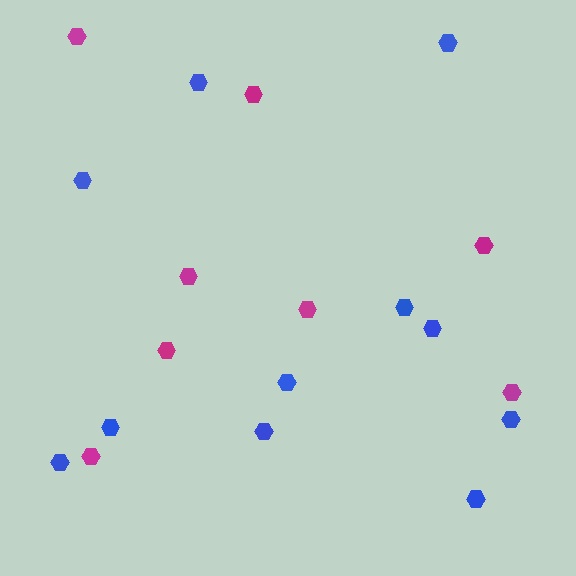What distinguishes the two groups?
There are 2 groups: one group of blue hexagons (11) and one group of magenta hexagons (8).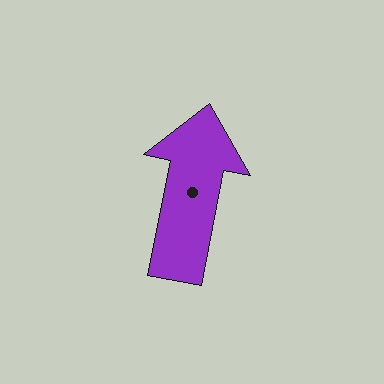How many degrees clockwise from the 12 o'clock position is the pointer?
Approximately 11 degrees.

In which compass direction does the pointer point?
North.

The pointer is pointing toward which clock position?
Roughly 12 o'clock.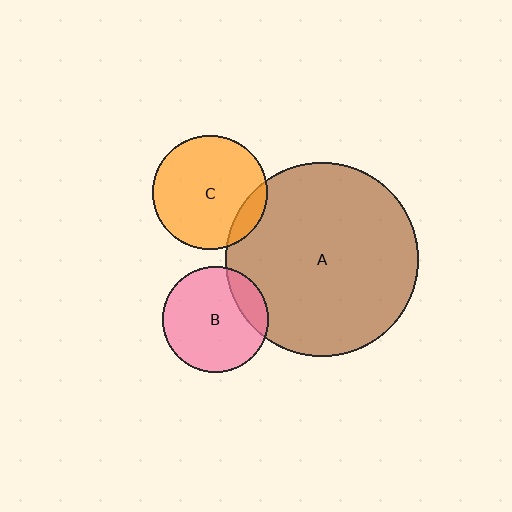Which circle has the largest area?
Circle A (brown).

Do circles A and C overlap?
Yes.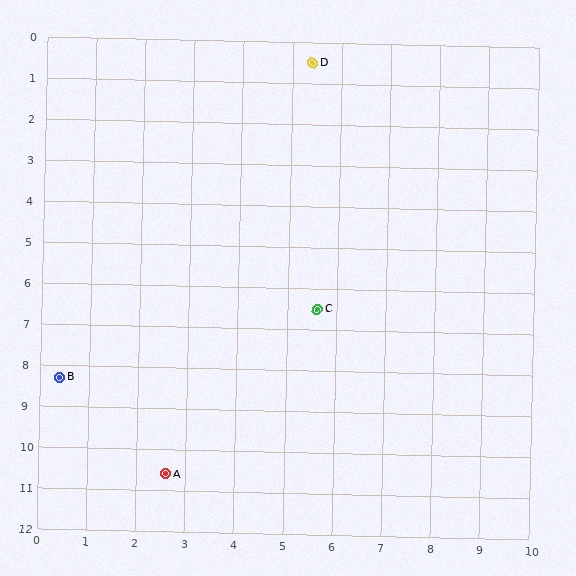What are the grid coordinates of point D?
Point D is at approximately (5.4, 0.5).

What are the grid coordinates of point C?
Point C is at approximately (5.6, 6.5).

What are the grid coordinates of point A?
Point A is at approximately (2.6, 10.6).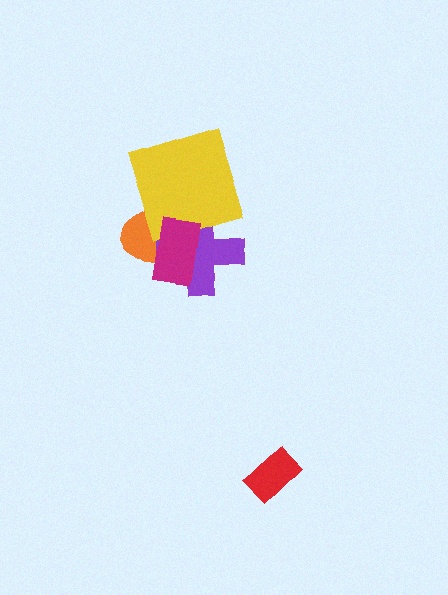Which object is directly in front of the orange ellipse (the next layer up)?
The purple cross is directly in front of the orange ellipse.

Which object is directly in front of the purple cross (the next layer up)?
The yellow square is directly in front of the purple cross.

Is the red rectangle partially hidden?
No, no other shape covers it.